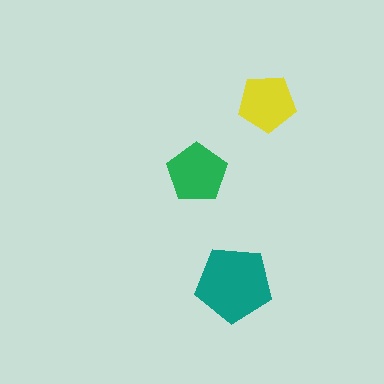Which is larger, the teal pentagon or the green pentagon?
The teal one.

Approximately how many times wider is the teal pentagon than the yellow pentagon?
About 1.5 times wider.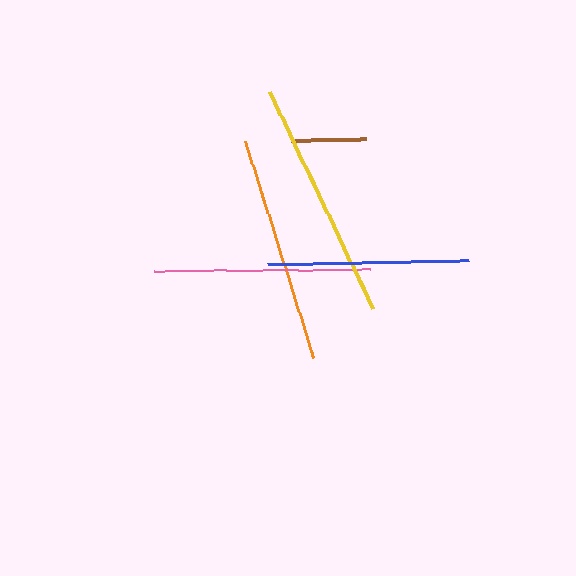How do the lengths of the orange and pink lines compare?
The orange and pink lines are approximately the same length.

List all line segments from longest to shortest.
From longest to shortest: yellow, orange, pink, blue, brown.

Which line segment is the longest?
The yellow line is the longest at approximately 240 pixels.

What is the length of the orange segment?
The orange segment is approximately 227 pixels long.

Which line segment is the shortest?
The brown line is the shortest at approximately 75 pixels.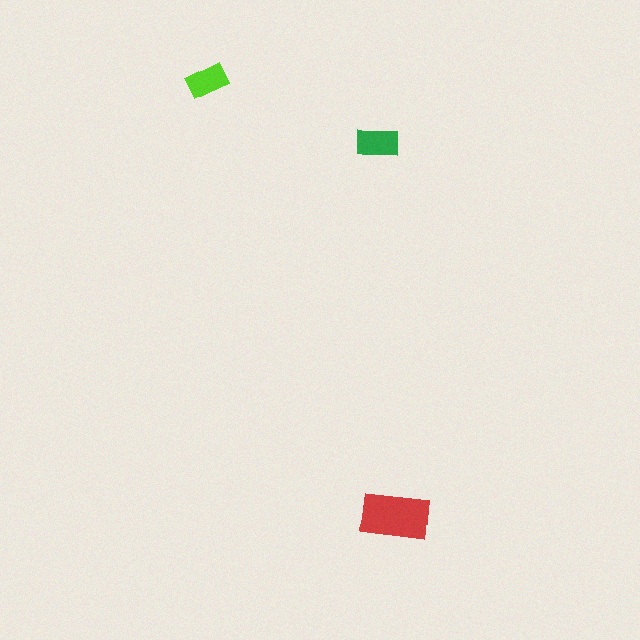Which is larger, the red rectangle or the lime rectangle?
The red one.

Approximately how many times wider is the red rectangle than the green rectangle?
About 1.5 times wider.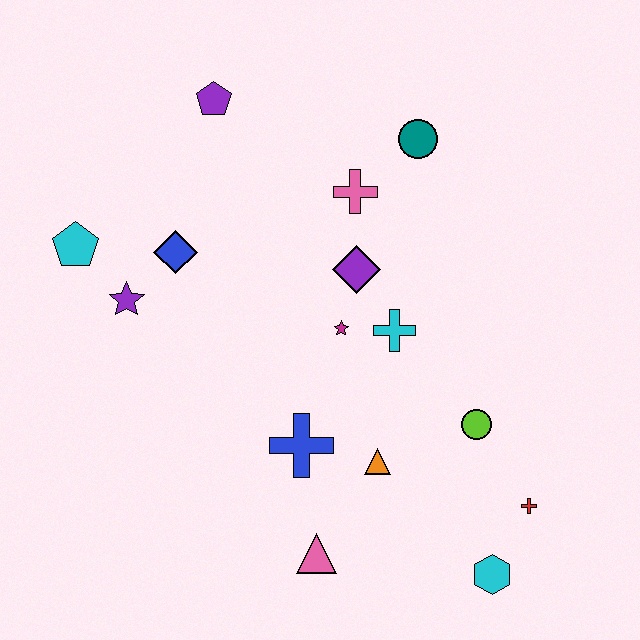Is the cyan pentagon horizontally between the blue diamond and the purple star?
No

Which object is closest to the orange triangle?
The blue cross is closest to the orange triangle.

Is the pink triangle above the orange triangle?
No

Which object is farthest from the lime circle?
The cyan pentagon is farthest from the lime circle.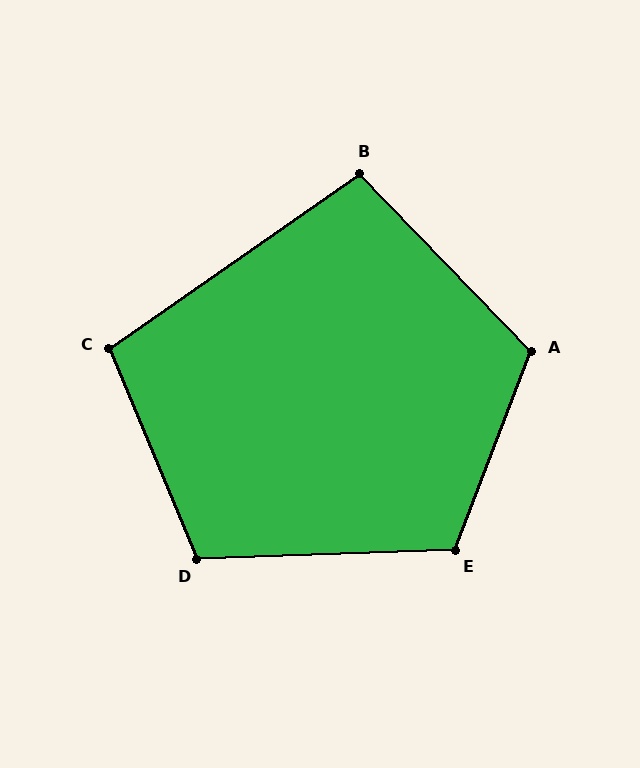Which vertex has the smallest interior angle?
B, at approximately 99 degrees.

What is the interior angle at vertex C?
Approximately 102 degrees (obtuse).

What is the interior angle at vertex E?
Approximately 113 degrees (obtuse).